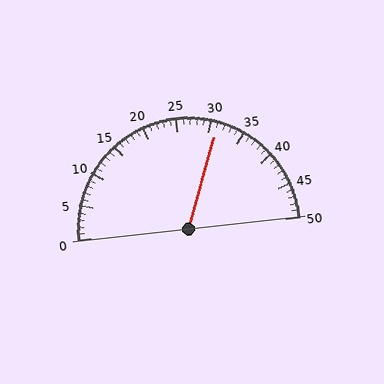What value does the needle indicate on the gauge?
The needle indicates approximately 31.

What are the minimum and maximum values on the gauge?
The gauge ranges from 0 to 50.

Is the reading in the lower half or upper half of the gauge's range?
The reading is in the upper half of the range (0 to 50).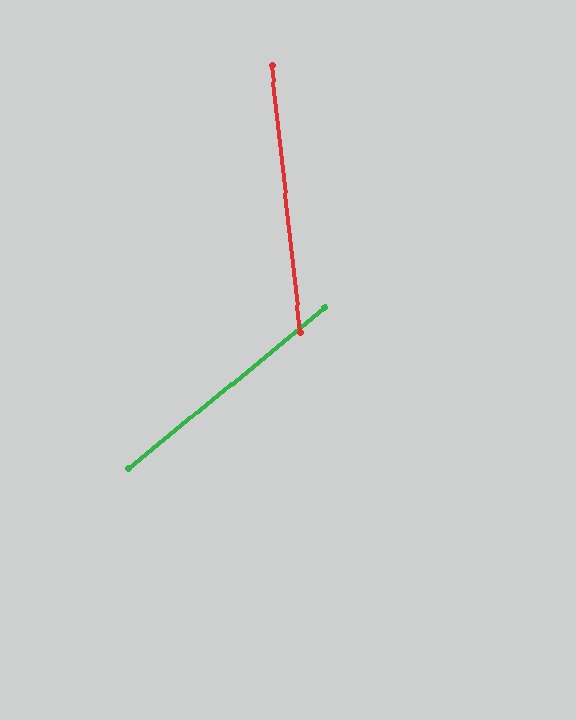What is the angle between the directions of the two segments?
Approximately 57 degrees.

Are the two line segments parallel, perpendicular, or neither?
Neither parallel nor perpendicular — they differ by about 57°.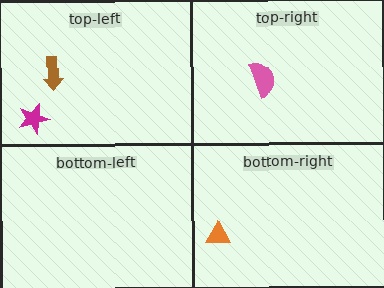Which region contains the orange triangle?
The bottom-right region.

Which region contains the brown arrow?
The top-left region.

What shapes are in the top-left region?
The brown arrow, the magenta star.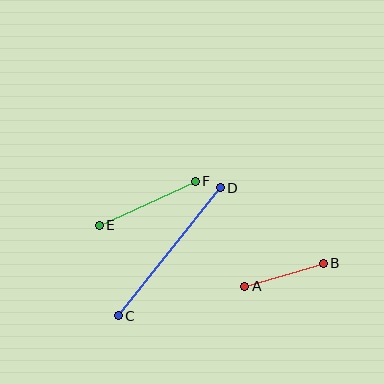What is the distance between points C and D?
The distance is approximately 163 pixels.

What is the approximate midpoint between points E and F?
The midpoint is at approximately (147, 203) pixels.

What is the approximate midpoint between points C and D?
The midpoint is at approximately (169, 252) pixels.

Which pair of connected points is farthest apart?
Points C and D are farthest apart.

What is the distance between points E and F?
The distance is approximately 106 pixels.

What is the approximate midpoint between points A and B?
The midpoint is at approximately (284, 275) pixels.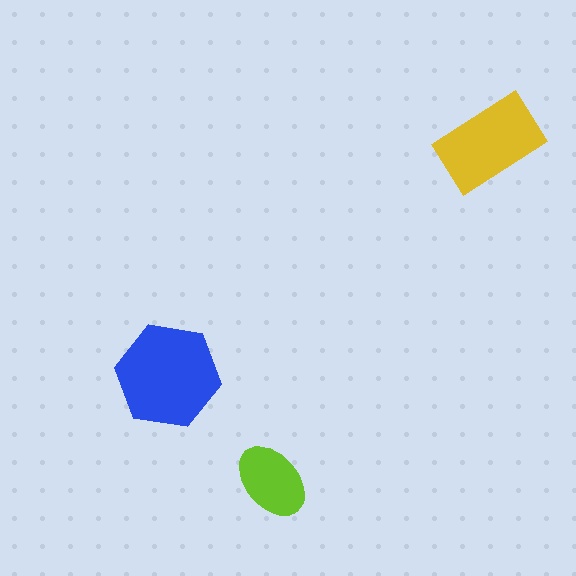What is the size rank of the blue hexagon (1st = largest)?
1st.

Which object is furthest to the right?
The yellow rectangle is rightmost.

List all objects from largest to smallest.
The blue hexagon, the yellow rectangle, the lime ellipse.